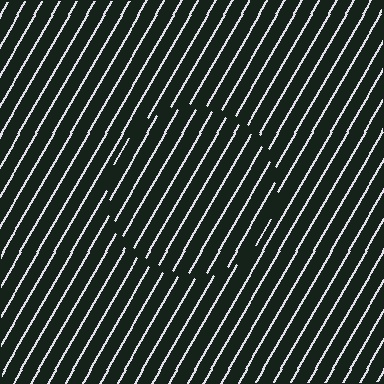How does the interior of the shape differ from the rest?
The interior of the shape contains the same grating, shifted by half a period — the contour is defined by the phase discontinuity where line-ends from the inner and outer gratings abut.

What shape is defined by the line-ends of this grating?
An illusory circle. The interior of the shape contains the same grating, shifted by half a period — the contour is defined by the phase discontinuity where line-ends from the inner and outer gratings abut.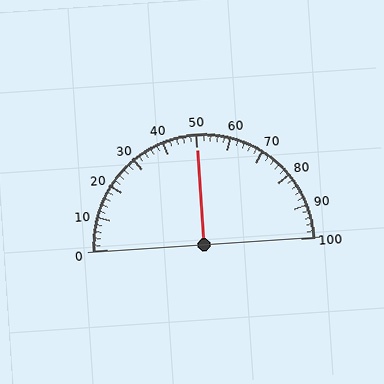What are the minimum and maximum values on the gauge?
The gauge ranges from 0 to 100.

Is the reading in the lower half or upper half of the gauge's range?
The reading is in the upper half of the range (0 to 100).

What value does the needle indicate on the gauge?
The needle indicates approximately 50.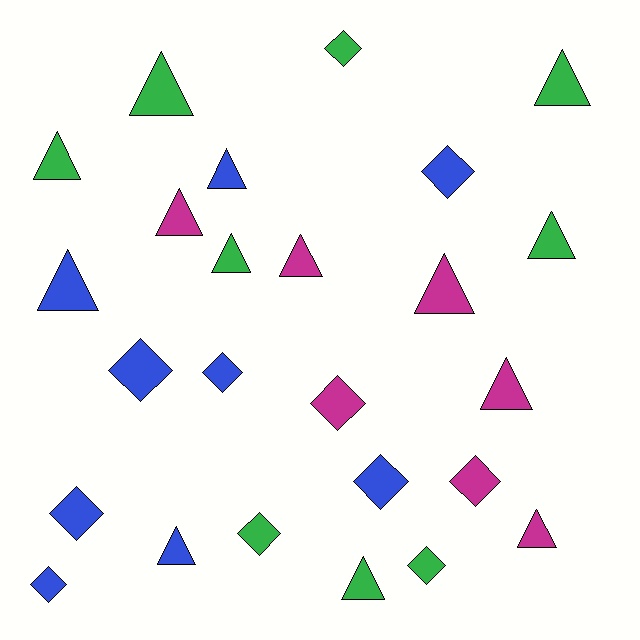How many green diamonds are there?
There are 3 green diamonds.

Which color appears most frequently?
Blue, with 9 objects.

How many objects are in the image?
There are 25 objects.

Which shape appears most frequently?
Triangle, with 14 objects.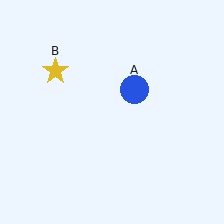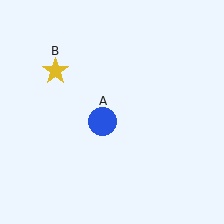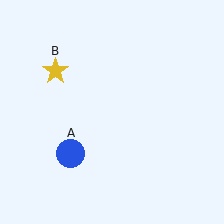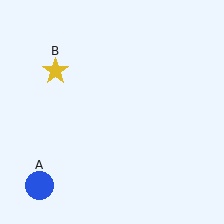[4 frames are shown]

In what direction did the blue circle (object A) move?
The blue circle (object A) moved down and to the left.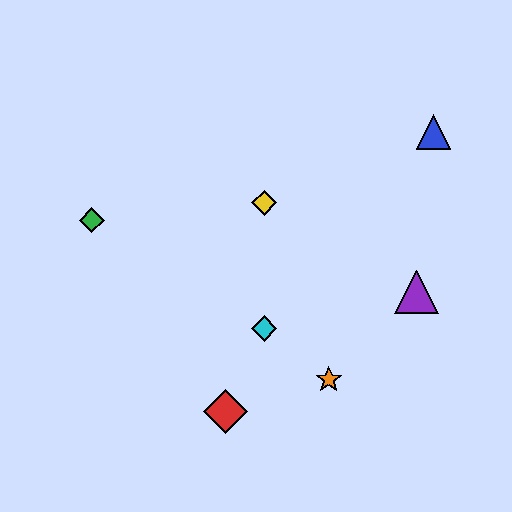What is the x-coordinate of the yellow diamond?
The yellow diamond is at x≈264.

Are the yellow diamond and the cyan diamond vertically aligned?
Yes, both are at x≈264.